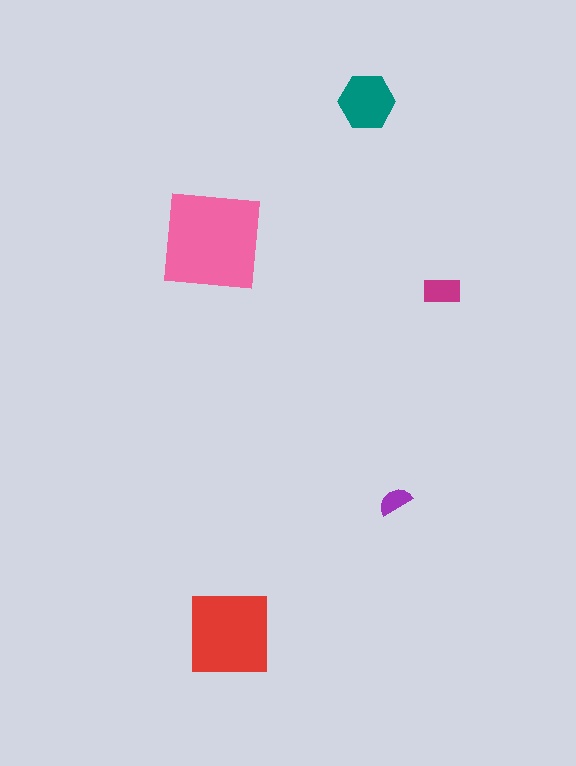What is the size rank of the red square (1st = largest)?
2nd.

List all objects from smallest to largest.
The purple semicircle, the magenta rectangle, the teal hexagon, the red square, the pink square.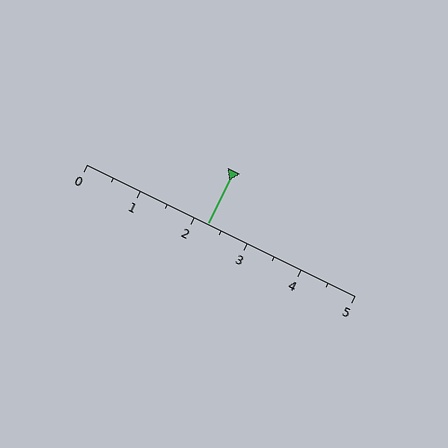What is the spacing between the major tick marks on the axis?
The major ticks are spaced 1 apart.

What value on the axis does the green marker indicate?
The marker indicates approximately 2.2.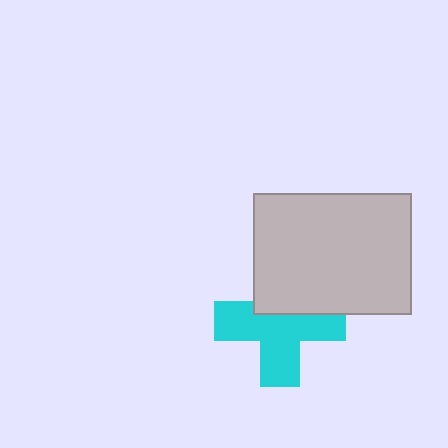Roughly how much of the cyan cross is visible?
Most of it is visible (roughly 65%).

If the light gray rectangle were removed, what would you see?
You would see the complete cyan cross.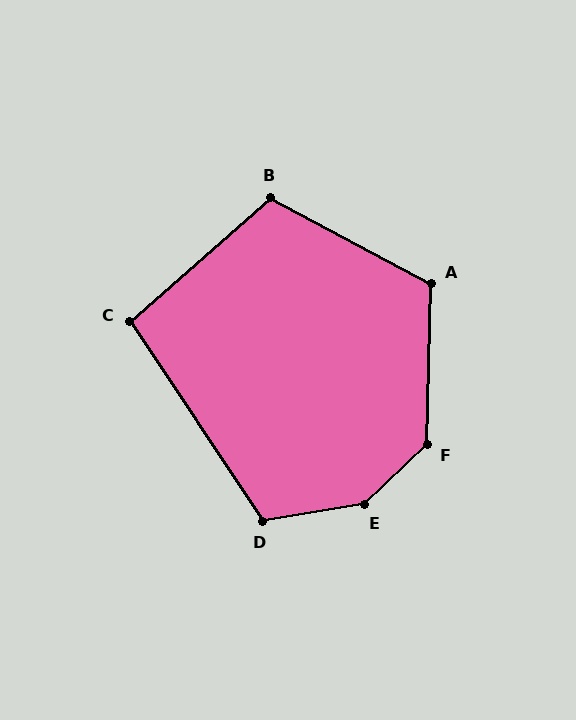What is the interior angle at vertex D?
Approximately 114 degrees (obtuse).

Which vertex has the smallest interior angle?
C, at approximately 98 degrees.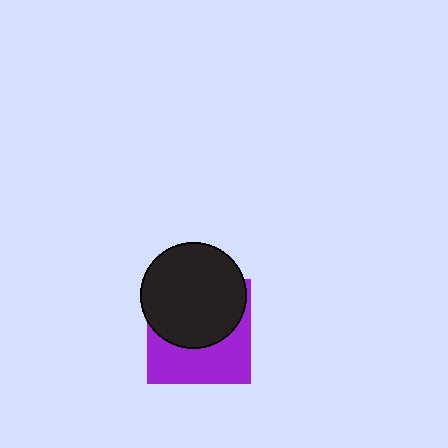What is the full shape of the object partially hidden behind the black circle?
The partially hidden object is a purple square.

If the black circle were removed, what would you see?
You would see the complete purple square.